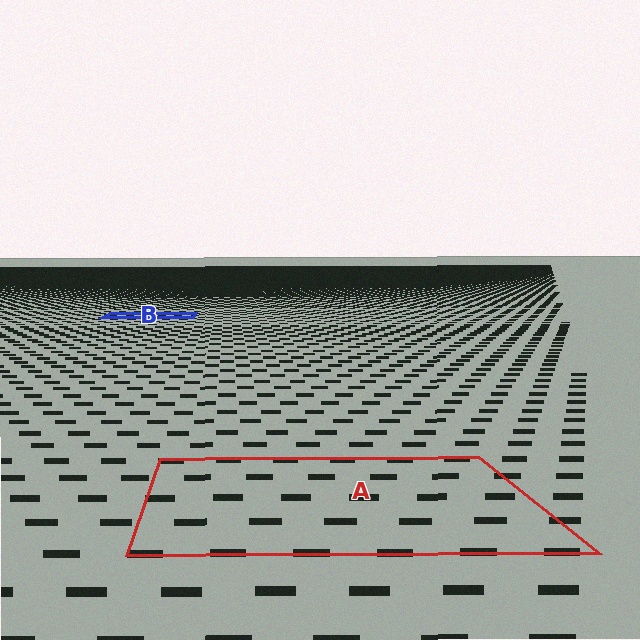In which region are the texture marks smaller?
The texture marks are smaller in region B, because it is farther away.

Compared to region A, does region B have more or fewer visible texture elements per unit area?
Region B has more texture elements per unit area — they are packed more densely because it is farther away.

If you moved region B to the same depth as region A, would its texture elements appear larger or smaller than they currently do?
They would appear larger. At a closer depth, the same texture elements are projected at a bigger on-screen size.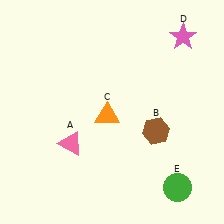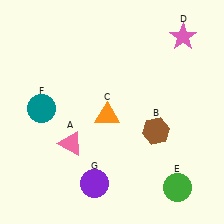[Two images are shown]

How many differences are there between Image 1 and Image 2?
There are 2 differences between the two images.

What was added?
A teal circle (F), a purple circle (G) were added in Image 2.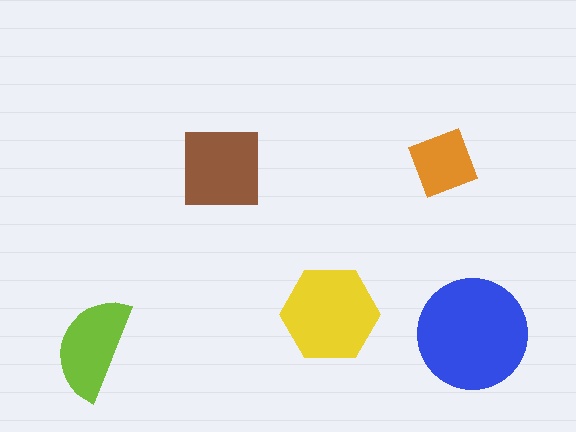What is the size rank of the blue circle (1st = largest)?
1st.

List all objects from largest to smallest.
The blue circle, the yellow hexagon, the brown square, the lime semicircle, the orange diamond.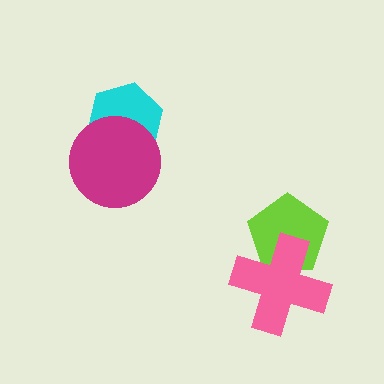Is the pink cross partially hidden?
No, no other shape covers it.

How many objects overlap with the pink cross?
1 object overlaps with the pink cross.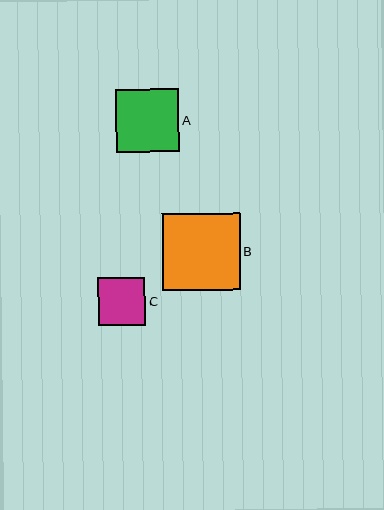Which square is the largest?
Square B is the largest with a size of approximately 77 pixels.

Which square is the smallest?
Square C is the smallest with a size of approximately 47 pixels.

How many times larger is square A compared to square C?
Square A is approximately 1.3 times the size of square C.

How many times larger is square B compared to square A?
Square B is approximately 1.2 times the size of square A.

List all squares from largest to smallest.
From largest to smallest: B, A, C.